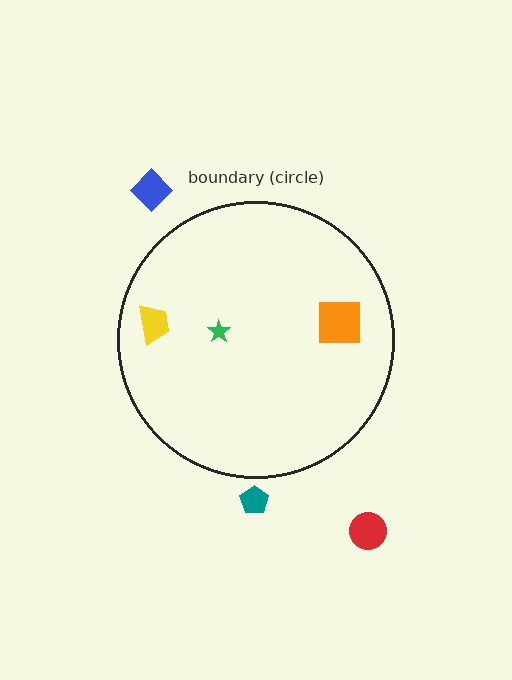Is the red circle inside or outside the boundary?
Outside.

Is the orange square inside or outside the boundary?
Inside.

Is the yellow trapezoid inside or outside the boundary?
Inside.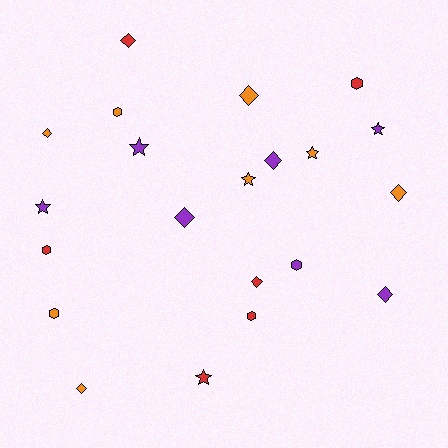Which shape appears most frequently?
Diamond, with 9 objects.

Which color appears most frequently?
Orange, with 8 objects.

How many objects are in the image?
There are 21 objects.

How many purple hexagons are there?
There is 1 purple hexagon.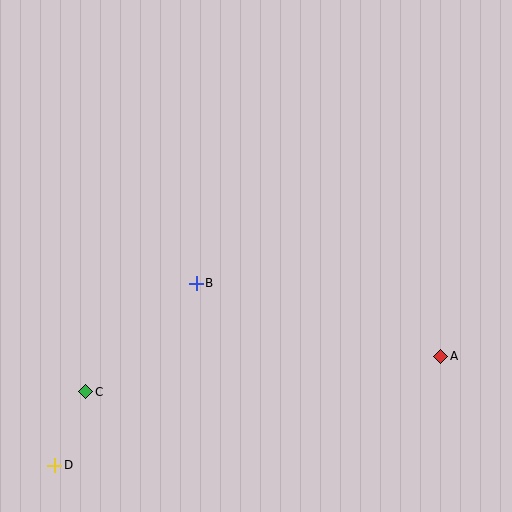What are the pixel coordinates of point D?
Point D is at (55, 465).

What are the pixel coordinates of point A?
Point A is at (441, 356).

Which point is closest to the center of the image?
Point B at (196, 283) is closest to the center.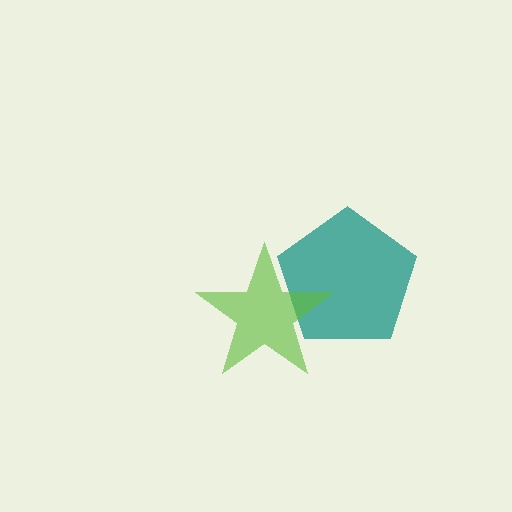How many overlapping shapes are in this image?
There are 2 overlapping shapes in the image.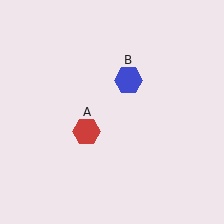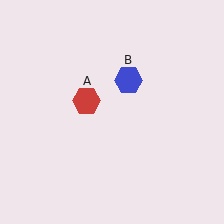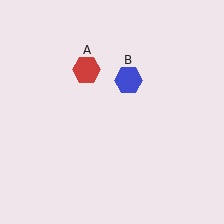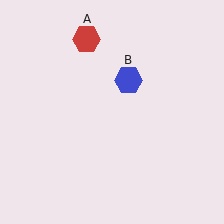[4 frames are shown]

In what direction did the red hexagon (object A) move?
The red hexagon (object A) moved up.